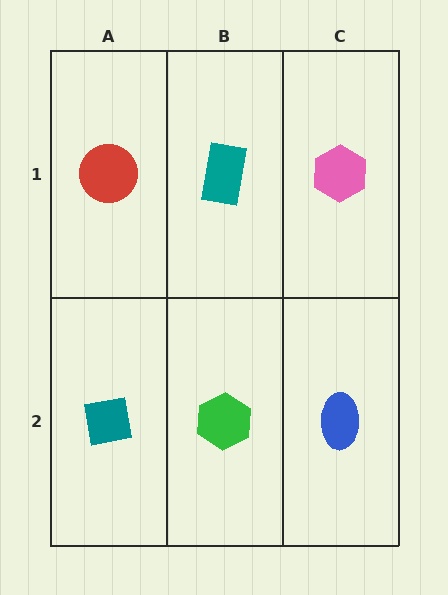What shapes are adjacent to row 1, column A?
A teal square (row 2, column A), a teal rectangle (row 1, column B).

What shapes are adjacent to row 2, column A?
A red circle (row 1, column A), a green hexagon (row 2, column B).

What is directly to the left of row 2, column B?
A teal square.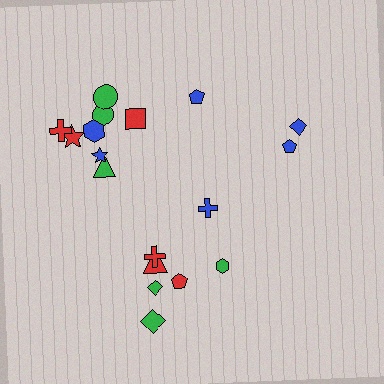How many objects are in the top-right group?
There are 3 objects.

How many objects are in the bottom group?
There are 7 objects.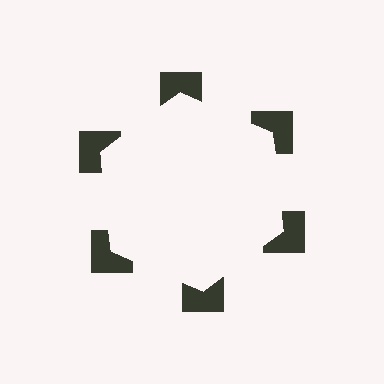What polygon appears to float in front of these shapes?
An illusory hexagon — its edges are inferred from the aligned wedge cuts in the notched squares, not physically drawn.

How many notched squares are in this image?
There are 6 — one at each vertex of the illusory hexagon.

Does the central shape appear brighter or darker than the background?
It typically appears slightly brighter than the background, even though no actual brightness change is drawn.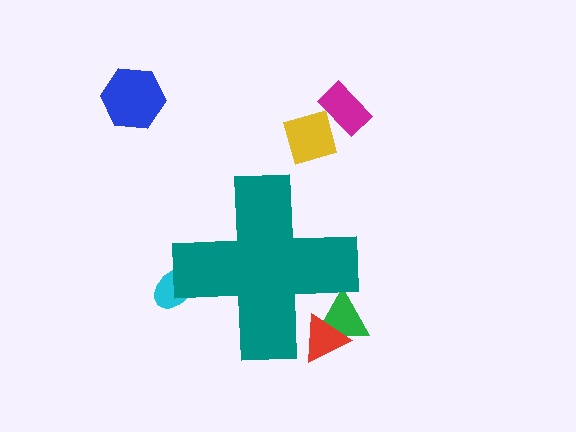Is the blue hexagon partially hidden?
No, the blue hexagon is fully visible.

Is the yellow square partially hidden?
No, the yellow square is fully visible.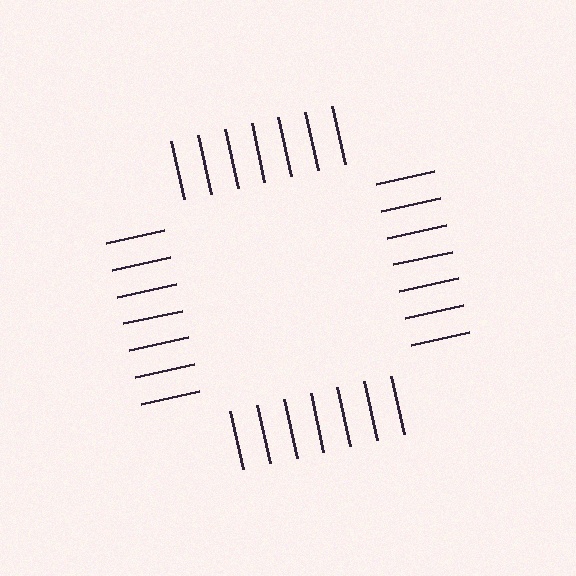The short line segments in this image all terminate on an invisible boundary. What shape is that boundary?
An illusory square — the line segments terminate on its edges but no continuous stroke is drawn.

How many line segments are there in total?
28 — 7 along each of the 4 edges.